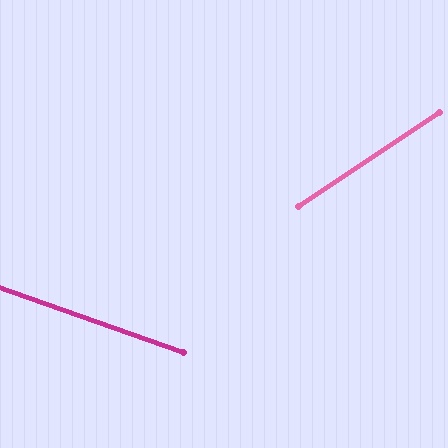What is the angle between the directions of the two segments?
Approximately 53 degrees.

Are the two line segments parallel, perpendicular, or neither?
Neither parallel nor perpendicular — they differ by about 53°.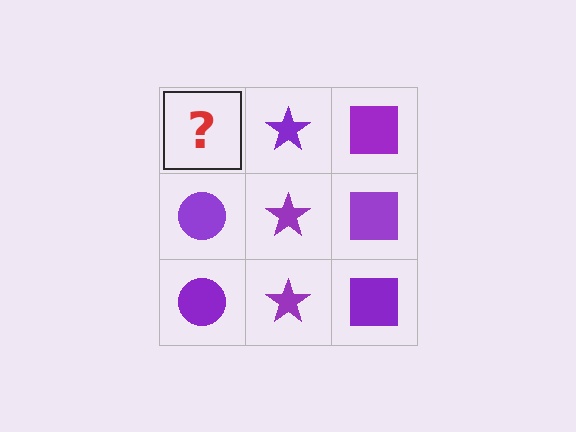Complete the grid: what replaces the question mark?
The question mark should be replaced with a purple circle.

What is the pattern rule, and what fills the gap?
The rule is that each column has a consistent shape. The gap should be filled with a purple circle.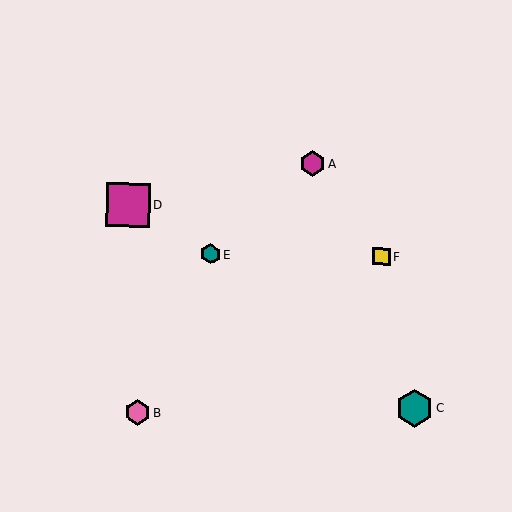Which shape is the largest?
The magenta square (labeled D) is the largest.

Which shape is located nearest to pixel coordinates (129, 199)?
The magenta square (labeled D) at (128, 205) is nearest to that location.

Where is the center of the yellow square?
The center of the yellow square is at (382, 256).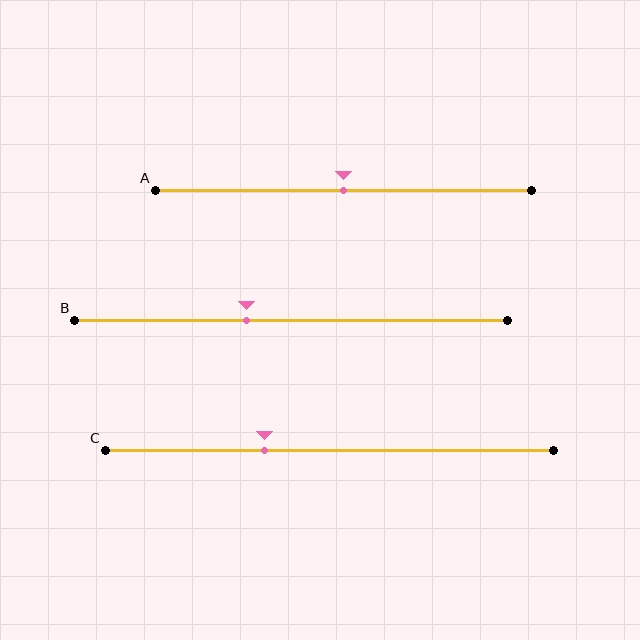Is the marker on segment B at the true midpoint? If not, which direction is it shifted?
No, the marker on segment B is shifted to the left by about 10% of the segment length.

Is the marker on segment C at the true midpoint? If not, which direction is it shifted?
No, the marker on segment C is shifted to the left by about 14% of the segment length.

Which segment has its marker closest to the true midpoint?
Segment A has its marker closest to the true midpoint.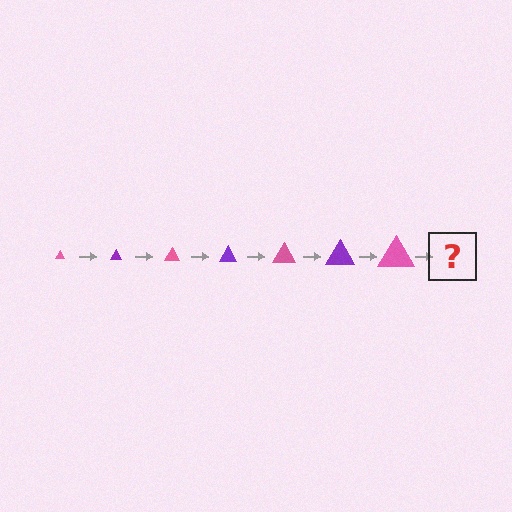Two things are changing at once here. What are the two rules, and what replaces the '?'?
The two rules are that the triangle grows larger each step and the color cycles through pink and purple. The '?' should be a purple triangle, larger than the previous one.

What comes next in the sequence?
The next element should be a purple triangle, larger than the previous one.